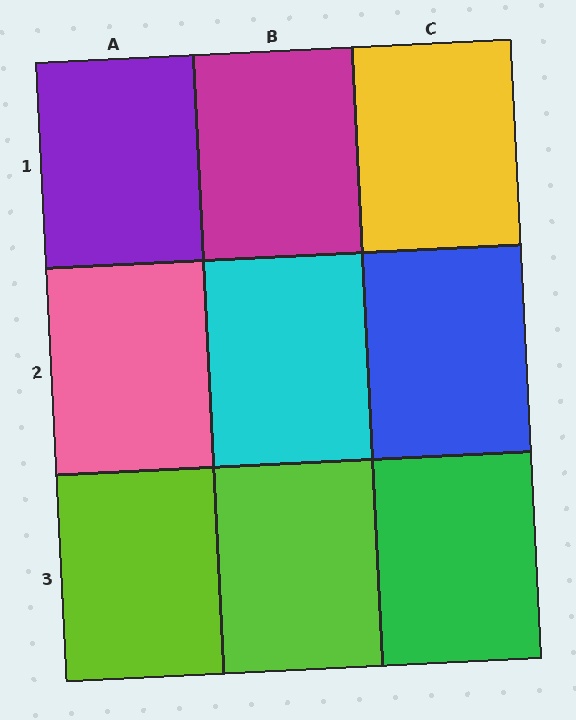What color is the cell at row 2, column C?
Blue.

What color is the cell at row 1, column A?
Purple.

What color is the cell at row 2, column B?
Cyan.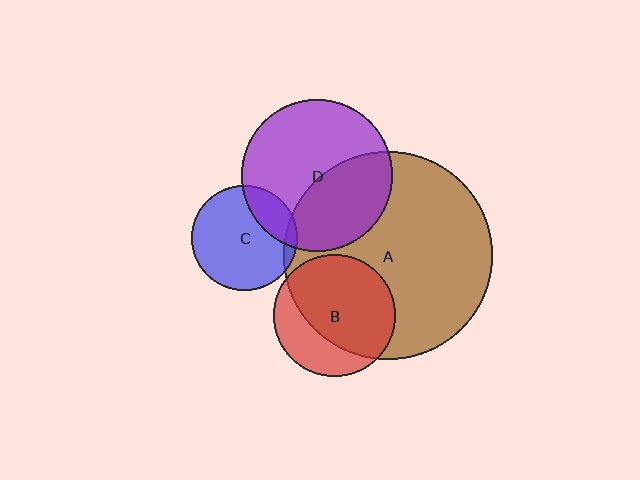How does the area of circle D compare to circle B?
Approximately 1.5 times.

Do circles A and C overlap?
Yes.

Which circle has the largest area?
Circle A (brown).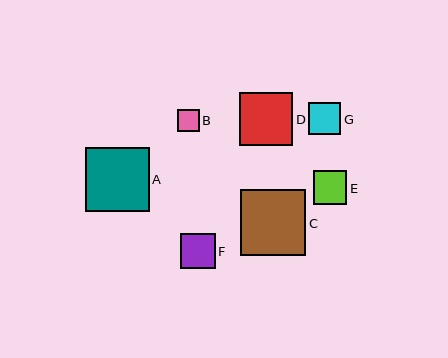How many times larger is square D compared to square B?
Square D is approximately 2.4 times the size of square B.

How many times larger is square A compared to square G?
Square A is approximately 2.0 times the size of square G.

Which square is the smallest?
Square B is the smallest with a size of approximately 22 pixels.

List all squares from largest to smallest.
From largest to smallest: C, A, D, F, E, G, B.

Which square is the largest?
Square C is the largest with a size of approximately 66 pixels.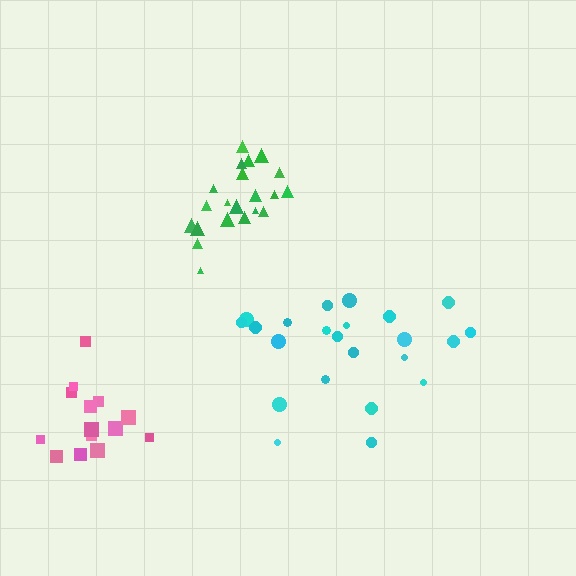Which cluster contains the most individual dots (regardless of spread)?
Cyan (23).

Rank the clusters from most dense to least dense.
green, pink, cyan.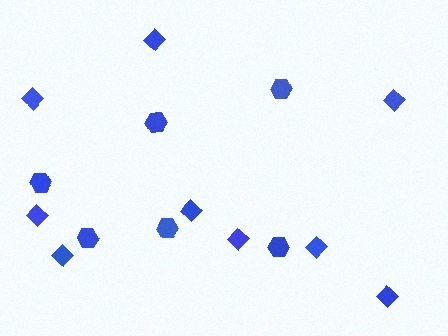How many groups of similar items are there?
There are 2 groups: one group of hexagons (6) and one group of diamonds (9).